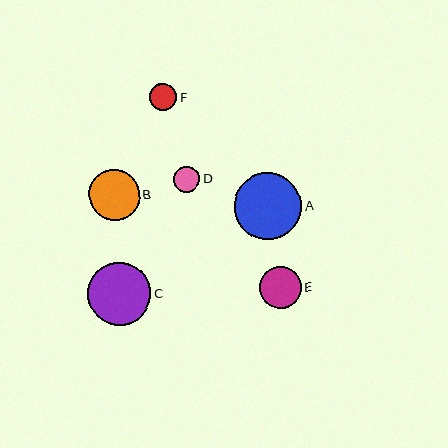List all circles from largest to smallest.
From largest to smallest: A, C, B, E, F, D.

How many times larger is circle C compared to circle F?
Circle C is approximately 2.3 times the size of circle F.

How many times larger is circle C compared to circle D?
Circle C is approximately 2.5 times the size of circle D.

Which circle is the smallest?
Circle D is the smallest with a size of approximately 26 pixels.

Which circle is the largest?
Circle A is the largest with a size of approximately 68 pixels.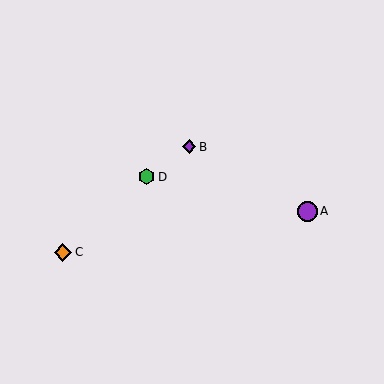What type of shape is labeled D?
Shape D is a green hexagon.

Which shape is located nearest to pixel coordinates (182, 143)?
The purple diamond (labeled B) at (189, 147) is nearest to that location.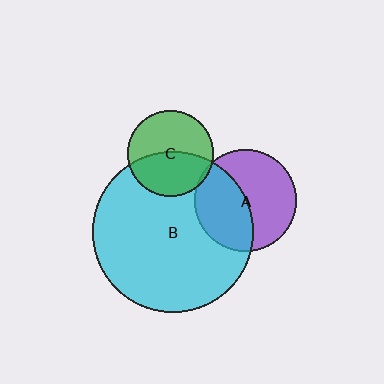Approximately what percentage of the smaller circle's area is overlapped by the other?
Approximately 5%.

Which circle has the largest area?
Circle B (cyan).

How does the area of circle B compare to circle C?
Approximately 3.5 times.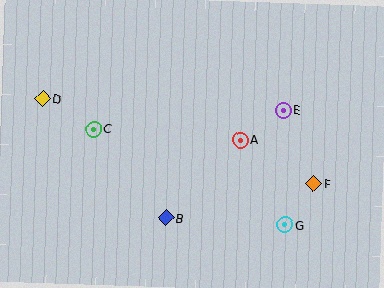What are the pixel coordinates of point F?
Point F is at (314, 184).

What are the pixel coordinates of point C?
Point C is at (94, 129).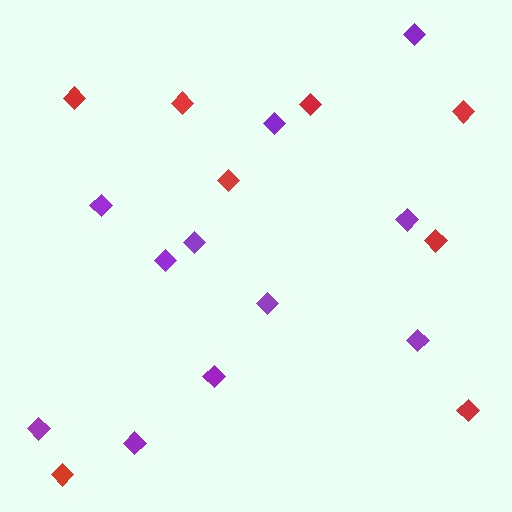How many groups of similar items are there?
There are 2 groups: one group of red diamonds (8) and one group of purple diamonds (11).